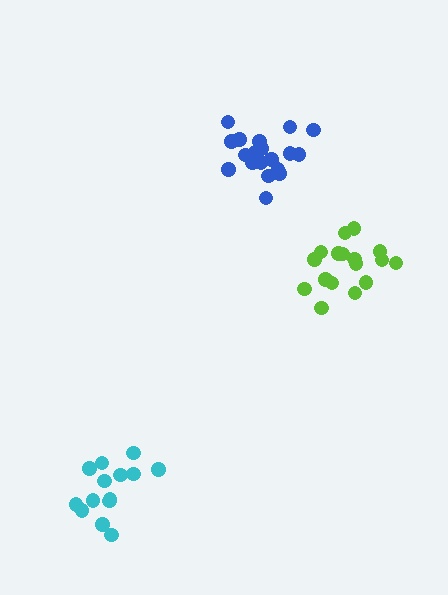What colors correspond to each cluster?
The clusters are colored: lime, cyan, blue.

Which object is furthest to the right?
The lime cluster is rightmost.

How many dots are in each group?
Group 1: 17 dots, Group 2: 14 dots, Group 3: 19 dots (50 total).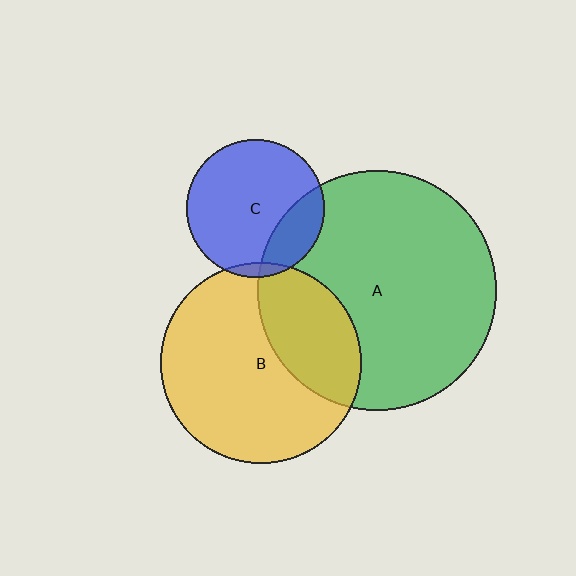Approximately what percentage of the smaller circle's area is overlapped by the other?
Approximately 20%.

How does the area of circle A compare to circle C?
Approximately 3.0 times.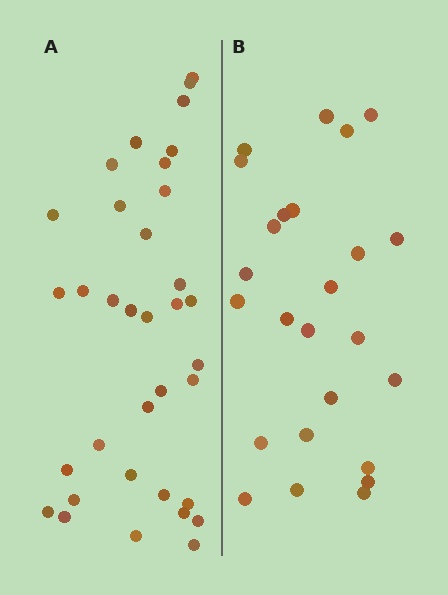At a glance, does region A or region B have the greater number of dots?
Region A (the left region) has more dots.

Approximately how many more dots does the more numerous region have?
Region A has roughly 10 or so more dots than region B.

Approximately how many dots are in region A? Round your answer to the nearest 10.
About 40 dots. (The exact count is 35, which rounds to 40.)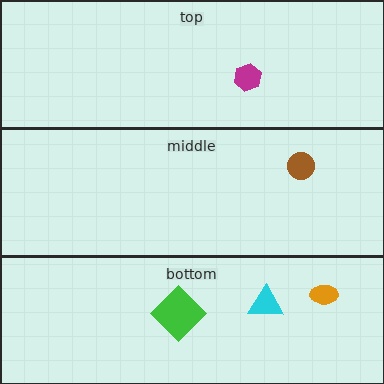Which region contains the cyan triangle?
The bottom region.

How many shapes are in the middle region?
1.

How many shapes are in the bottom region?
3.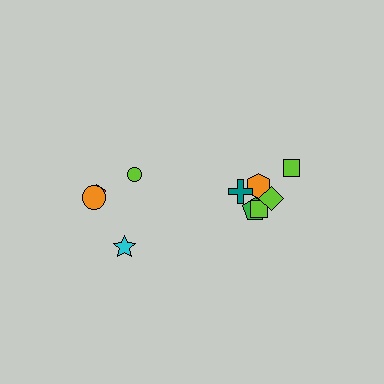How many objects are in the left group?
There are 4 objects.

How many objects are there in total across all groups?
There are 10 objects.